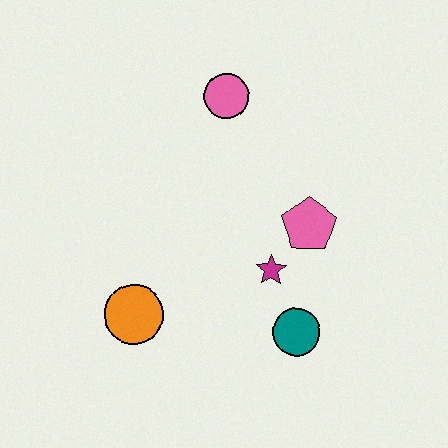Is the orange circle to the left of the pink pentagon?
Yes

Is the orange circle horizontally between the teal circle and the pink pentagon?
No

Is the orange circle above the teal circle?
Yes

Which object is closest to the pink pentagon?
The magenta star is closest to the pink pentagon.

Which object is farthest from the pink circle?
The teal circle is farthest from the pink circle.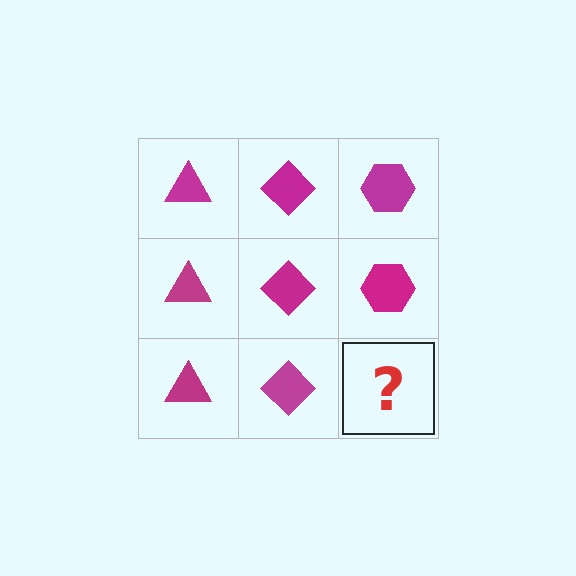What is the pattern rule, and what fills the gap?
The rule is that each column has a consistent shape. The gap should be filled with a magenta hexagon.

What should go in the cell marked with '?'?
The missing cell should contain a magenta hexagon.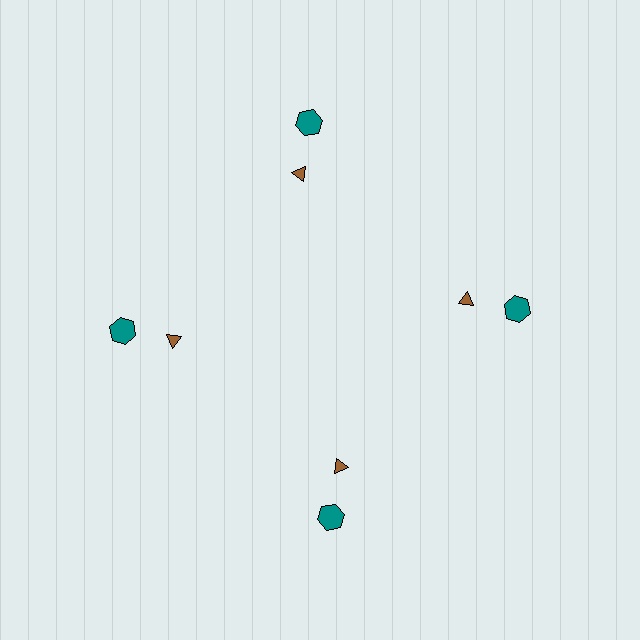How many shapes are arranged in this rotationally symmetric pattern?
There are 8 shapes, arranged in 4 groups of 2.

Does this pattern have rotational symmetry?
Yes, this pattern has 4-fold rotational symmetry. It looks the same after rotating 90 degrees around the center.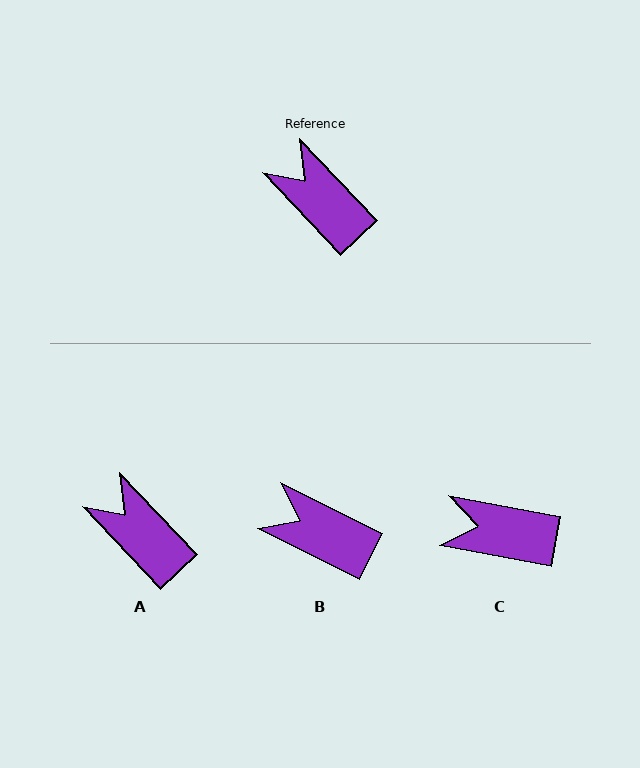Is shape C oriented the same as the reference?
No, it is off by about 37 degrees.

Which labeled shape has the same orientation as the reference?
A.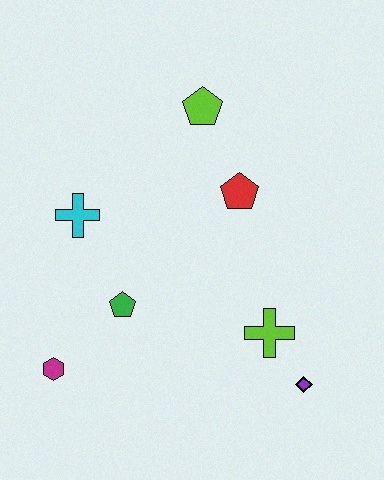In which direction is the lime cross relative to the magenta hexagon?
The lime cross is to the right of the magenta hexagon.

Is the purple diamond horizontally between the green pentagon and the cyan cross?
No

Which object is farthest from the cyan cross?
The purple diamond is farthest from the cyan cross.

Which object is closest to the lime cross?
The purple diamond is closest to the lime cross.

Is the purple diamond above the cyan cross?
No